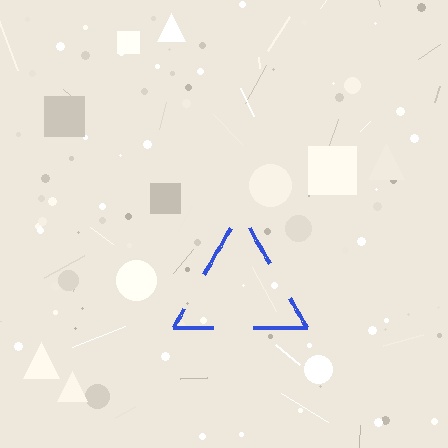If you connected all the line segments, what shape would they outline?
They would outline a triangle.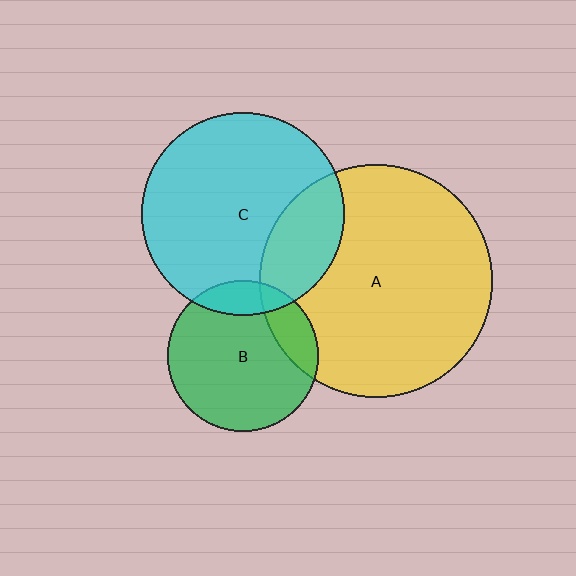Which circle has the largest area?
Circle A (yellow).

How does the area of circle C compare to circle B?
Approximately 1.8 times.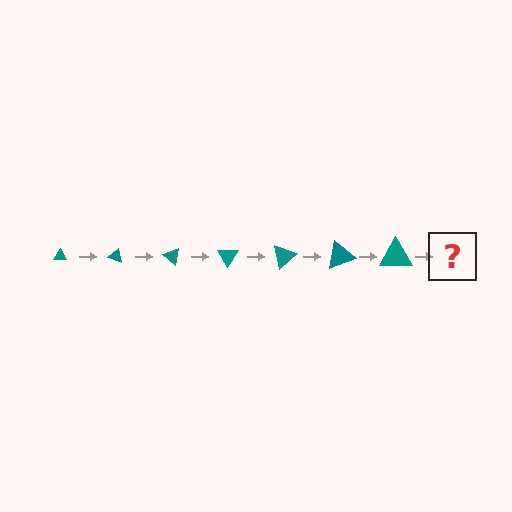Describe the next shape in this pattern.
It should be a triangle, larger than the previous one and rotated 140 degrees from the start.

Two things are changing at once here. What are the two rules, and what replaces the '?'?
The two rules are that the triangle grows larger each step and it rotates 20 degrees each step. The '?' should be a triangle, larger than the previous one and rotated 140 degrees from the start.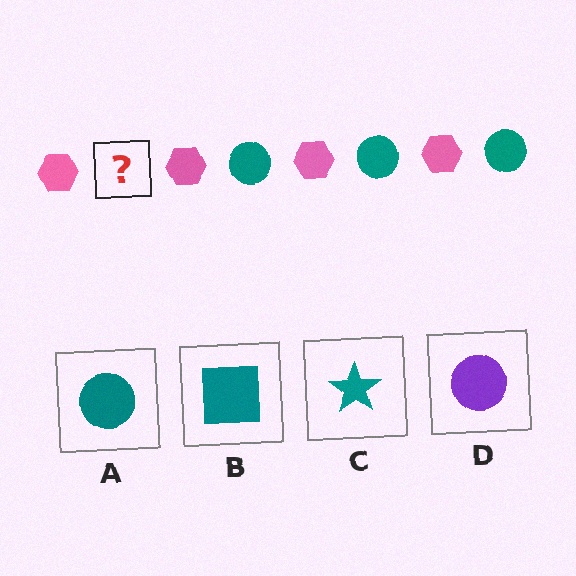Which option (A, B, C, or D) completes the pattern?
A.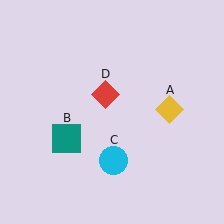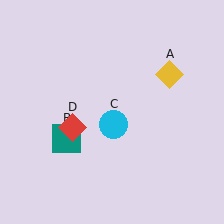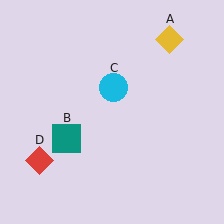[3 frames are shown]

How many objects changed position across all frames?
3 objects changed position: yellow diamond (object A), cyan circle (object C), red diamond (object D).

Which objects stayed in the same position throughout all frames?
Teal square (object B) remained stationary.